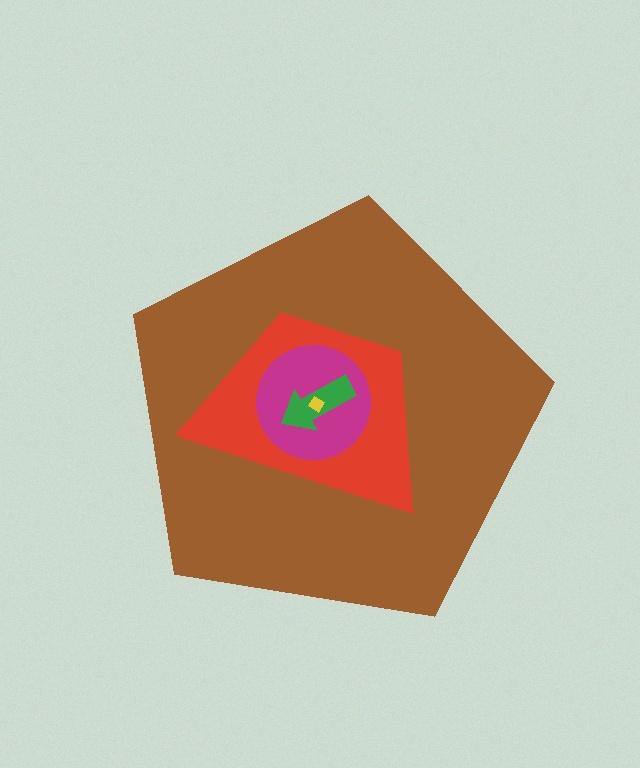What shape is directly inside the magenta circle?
The green arrow.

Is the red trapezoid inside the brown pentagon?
Yes.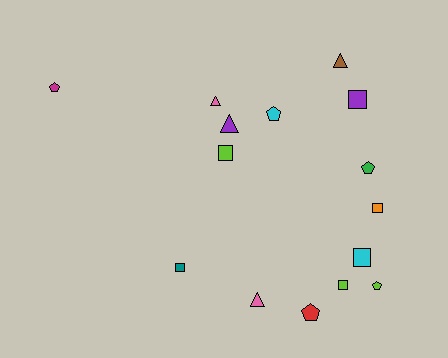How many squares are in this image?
There are 6 squares.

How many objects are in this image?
There are 15 objects.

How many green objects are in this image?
There is 1 green object.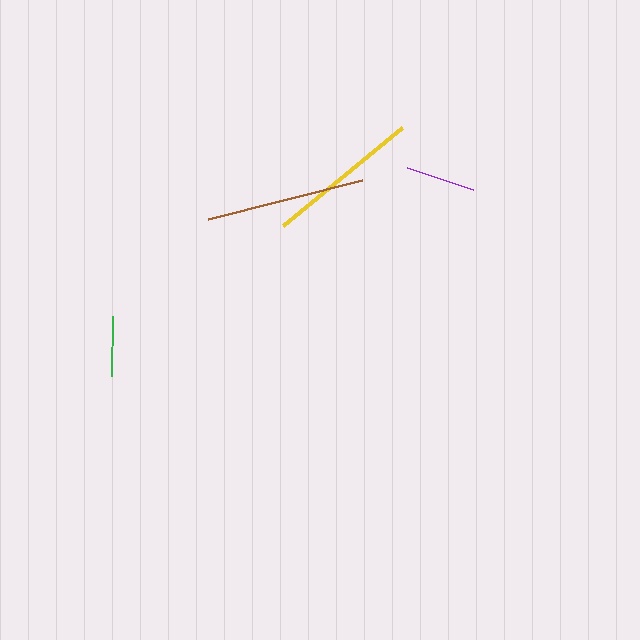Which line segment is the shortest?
The green line is the shortest at approximately 60 pixels.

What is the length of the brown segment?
The brown segment is approximately 159 pixels long.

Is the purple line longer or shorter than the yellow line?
The yellow line is longer than the purple line.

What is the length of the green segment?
The green segment is approximately 60 pixels long.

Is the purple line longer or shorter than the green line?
The purple line is longer than the green line.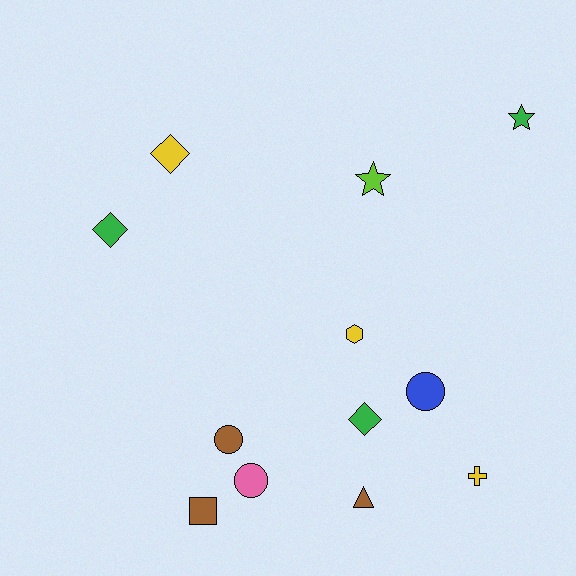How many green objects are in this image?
There are 3 green objects.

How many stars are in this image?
There are 2 stars.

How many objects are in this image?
There are 12 objects.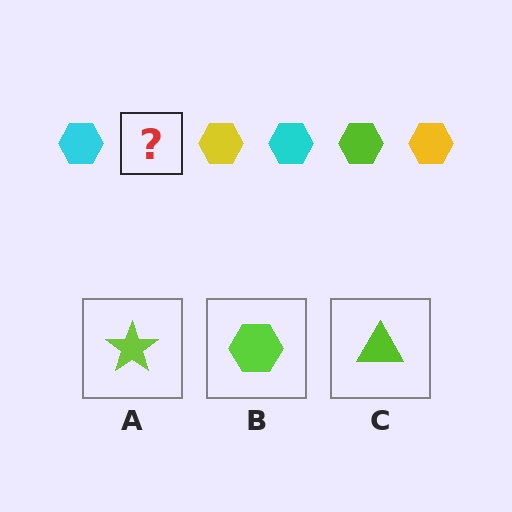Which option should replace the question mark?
Option B.